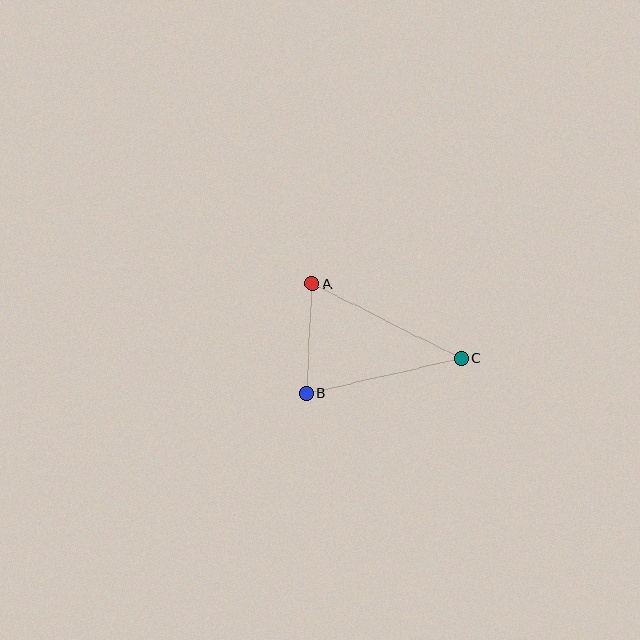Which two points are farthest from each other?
Points A and C are farthest from each other.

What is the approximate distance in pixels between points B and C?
The distance between B and C is approximately 158 pixels.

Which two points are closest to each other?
Points A and B are closest to each other.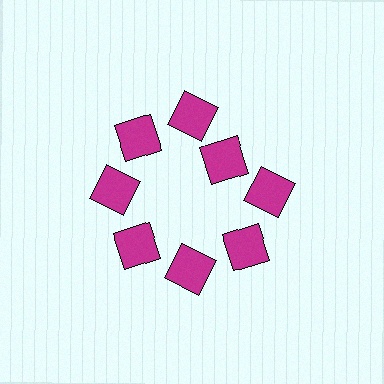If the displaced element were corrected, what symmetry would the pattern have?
It would have 8-fold rotational symmetry — the pattern would map onto itself every 45 degrees.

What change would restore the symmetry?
The symmetry would be restored by moving it outward, back onto the ring so that all 8 squares sit at equal angles and equal distance from the center.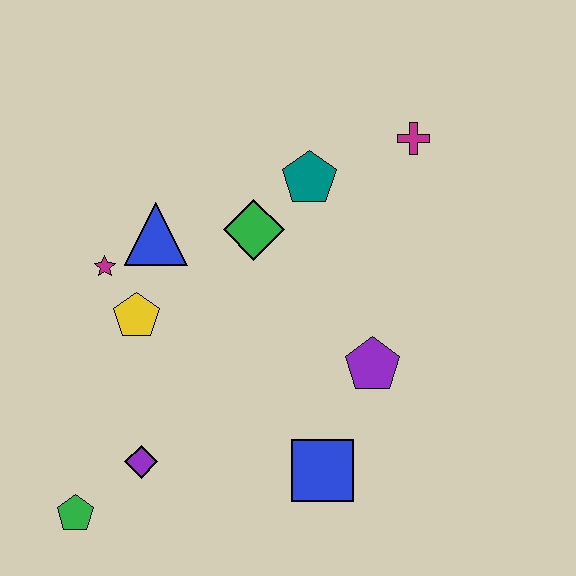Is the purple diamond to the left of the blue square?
Yes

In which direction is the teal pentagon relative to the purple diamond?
The teal pentagon is above the purple diamond.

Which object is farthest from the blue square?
The magenta cross is farthest from the blue square.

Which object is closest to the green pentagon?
The purple diamond is closest to the green pentagon.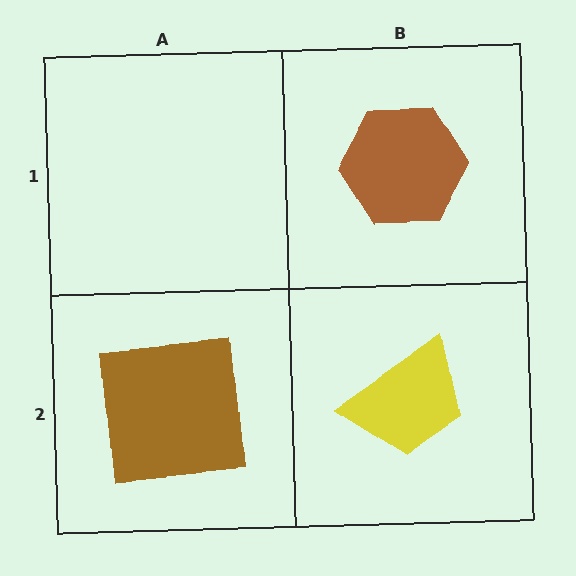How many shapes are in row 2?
2 shapes.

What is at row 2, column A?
A brown square.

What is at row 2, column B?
A yellow trapezoid.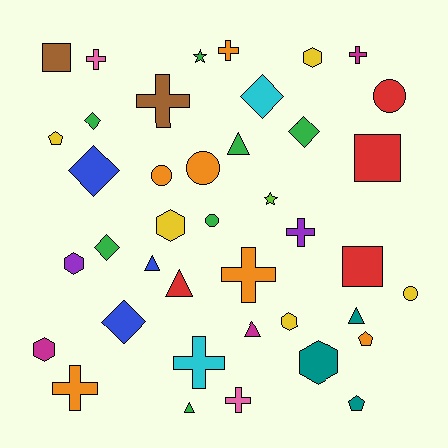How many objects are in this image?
There are 40 objects.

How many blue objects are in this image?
There are 3 blue objects.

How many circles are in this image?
There are 5 circles.